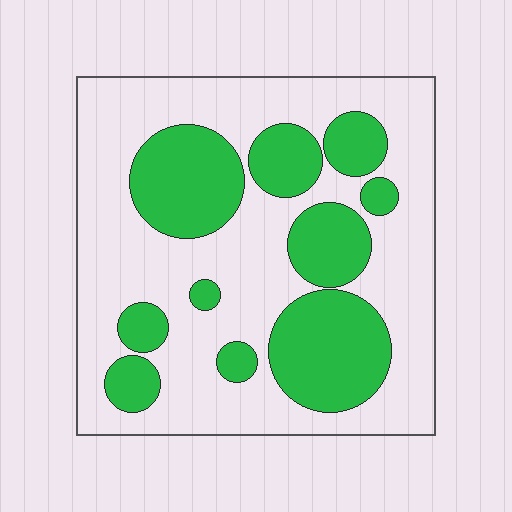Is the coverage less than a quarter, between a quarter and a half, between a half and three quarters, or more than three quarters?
Between a quarter and a half.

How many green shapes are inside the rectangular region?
10.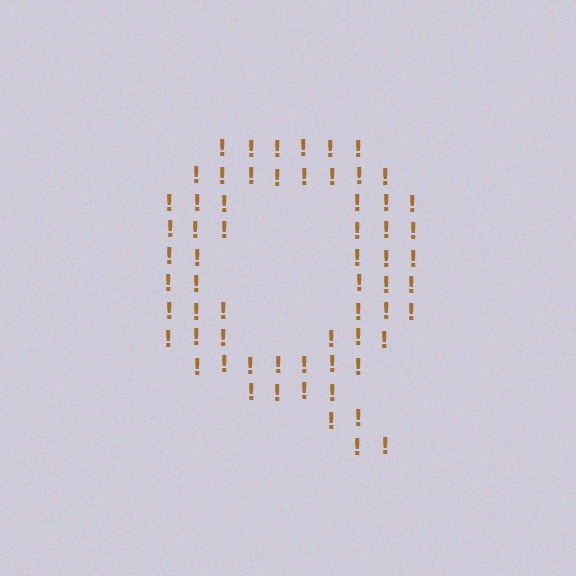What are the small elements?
The small elements are exclamation marks.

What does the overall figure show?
The overall figure shows the letter Q.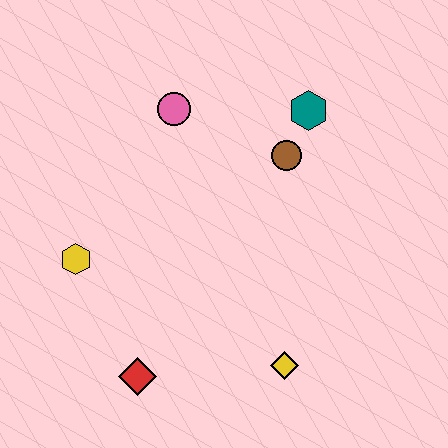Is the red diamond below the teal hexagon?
Yes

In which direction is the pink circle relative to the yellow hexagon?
The pink circle is above the yellow hexagon.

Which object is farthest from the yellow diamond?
The pink circle is farthest from the yellow diamond.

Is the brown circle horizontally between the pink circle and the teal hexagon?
Yes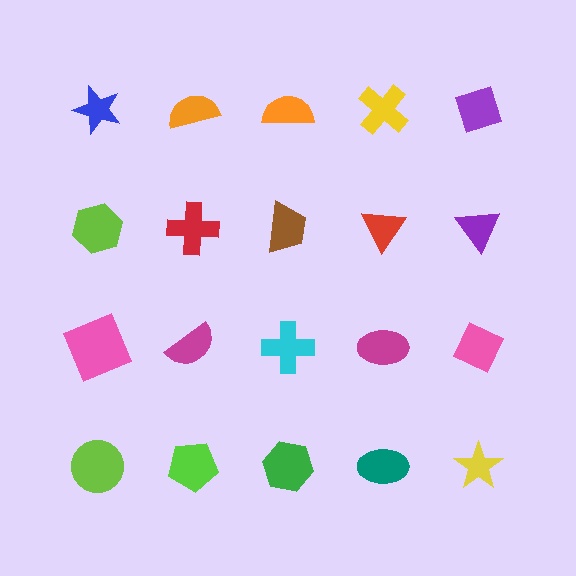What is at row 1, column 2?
An orange semicircle.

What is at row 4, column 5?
A yellow star.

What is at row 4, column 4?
A teal ellipse.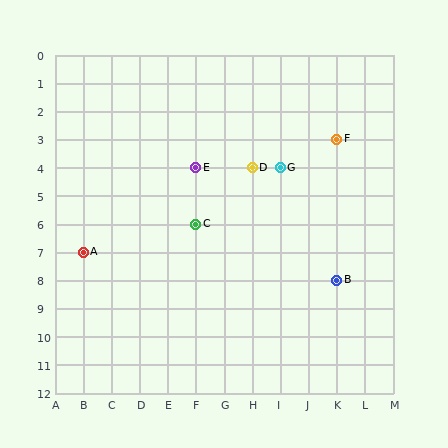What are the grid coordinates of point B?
Point B is at grid coordinates (K, 8).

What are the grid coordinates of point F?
Point F is at grid coordinates (K, 3).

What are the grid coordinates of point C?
Point C is at grid coordinates (F, 6).